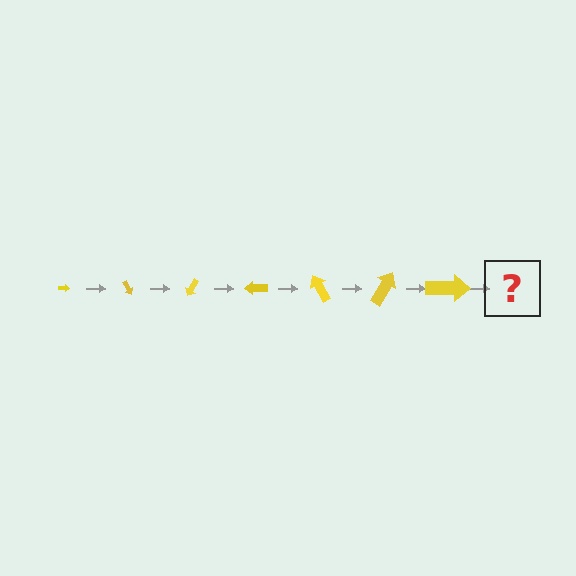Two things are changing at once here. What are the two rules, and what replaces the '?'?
The two rules are that the arrow grows larger each step and it rotates 60 degrees each step. The '?' should be an arrow, larger than the previous one and rotated 420 degrees from the start.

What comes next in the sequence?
The next element should be an arrow, larger than the previous one and rotated 420 degrees from the start.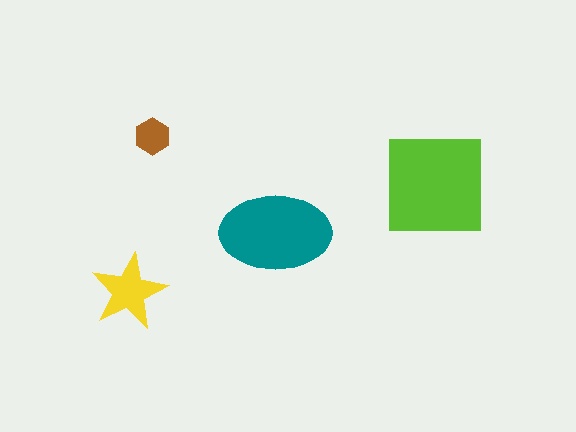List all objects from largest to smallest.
The lime square, the teal ellipse, the yellow star, the brown hexagon.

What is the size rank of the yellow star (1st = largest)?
3rd.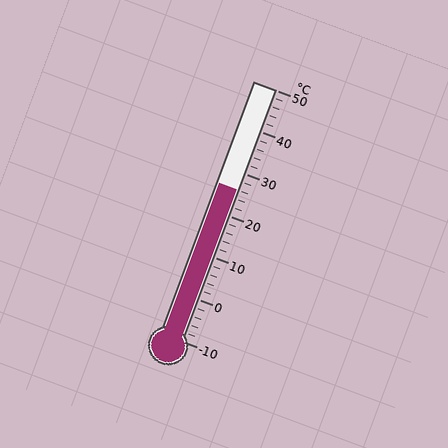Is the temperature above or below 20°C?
The temperature is above 20°C.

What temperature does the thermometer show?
The thermometer shows approximately 26°C.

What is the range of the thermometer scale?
The thermometer scale ranges from -10°C to 50°C.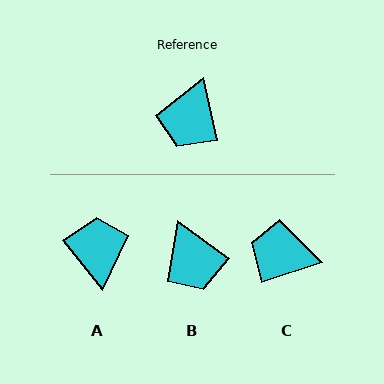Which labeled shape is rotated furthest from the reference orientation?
A, about 154 degrees away.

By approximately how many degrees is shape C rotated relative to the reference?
Approximately 84 degrees clockwise.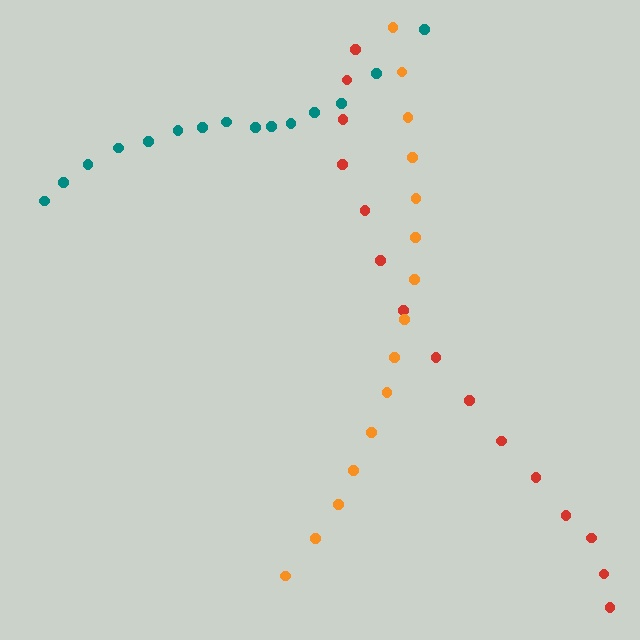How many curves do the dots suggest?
There are 3 distinct paths.